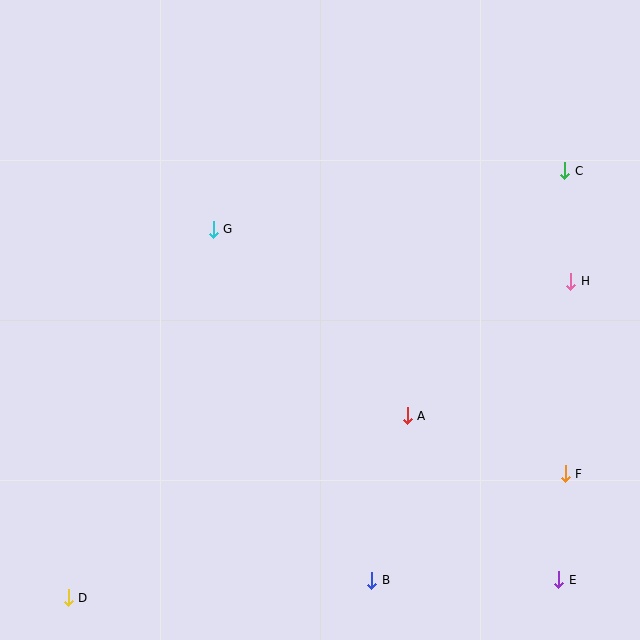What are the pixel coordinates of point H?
Point H is at (571, 281).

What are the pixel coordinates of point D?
Point D is at (68, 598).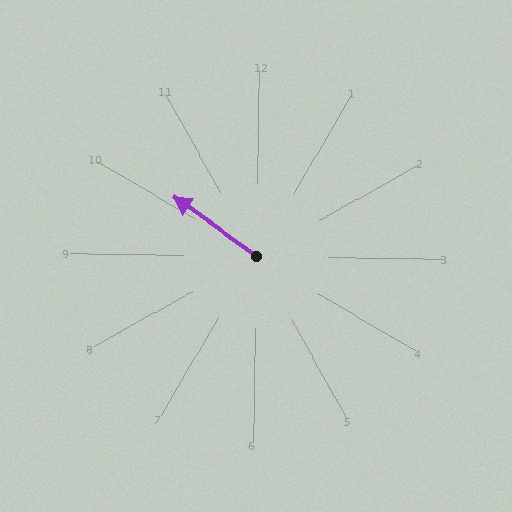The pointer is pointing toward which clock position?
Roughly 10 o'clock.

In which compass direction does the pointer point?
Northwest.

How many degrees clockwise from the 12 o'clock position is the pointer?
Approximately 305 degrees.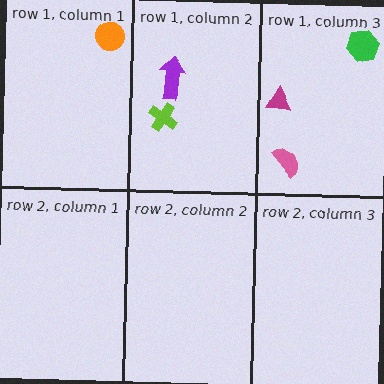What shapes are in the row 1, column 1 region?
The orange circle.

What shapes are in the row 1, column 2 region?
The purple arrow, the lime cross.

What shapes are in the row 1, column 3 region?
The green hexagon, the pink semicircle, the magenta triangle.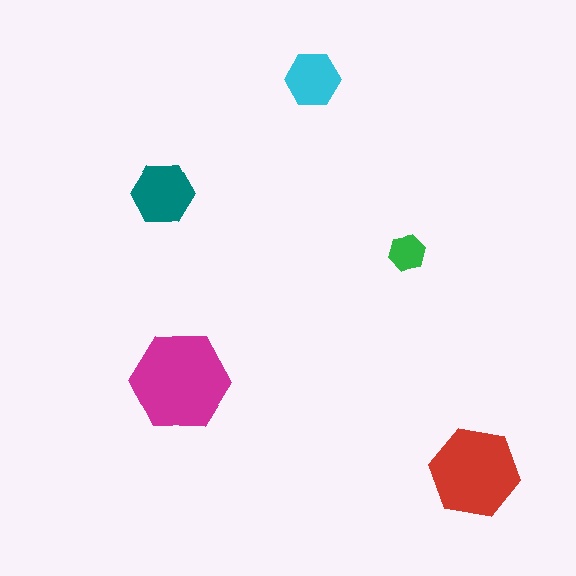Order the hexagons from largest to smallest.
the magenta one, the red one, the teal one, the cyan one, the green one.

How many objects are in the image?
There are 5 objects in the image.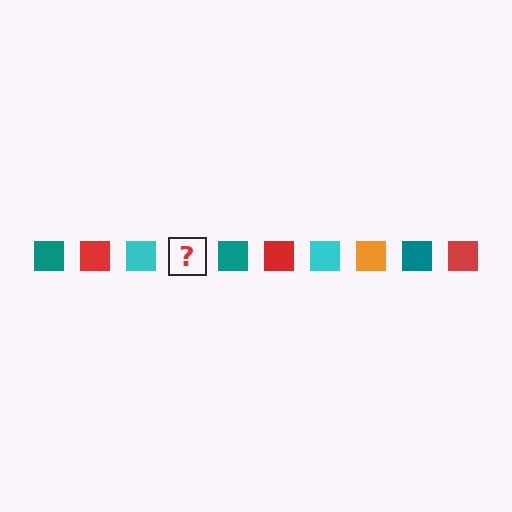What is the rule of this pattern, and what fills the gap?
The rule is that the pattern cycles through teal, red, cyan, orange squares. The gap should be filled with an orange square.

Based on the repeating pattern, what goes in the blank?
The blank should be an orange square.